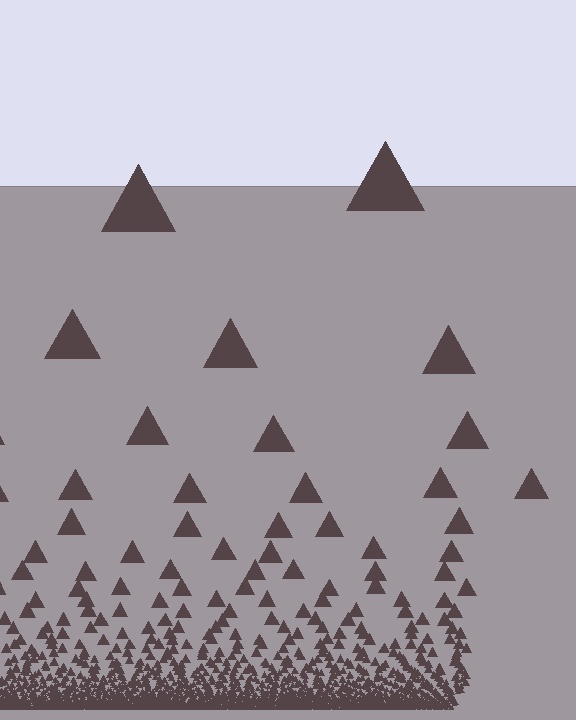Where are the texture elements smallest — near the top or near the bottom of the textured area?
Near the bottom.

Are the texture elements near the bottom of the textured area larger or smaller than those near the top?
Smaller. The gradient is inverted — elements near the bottom are smaller and denser.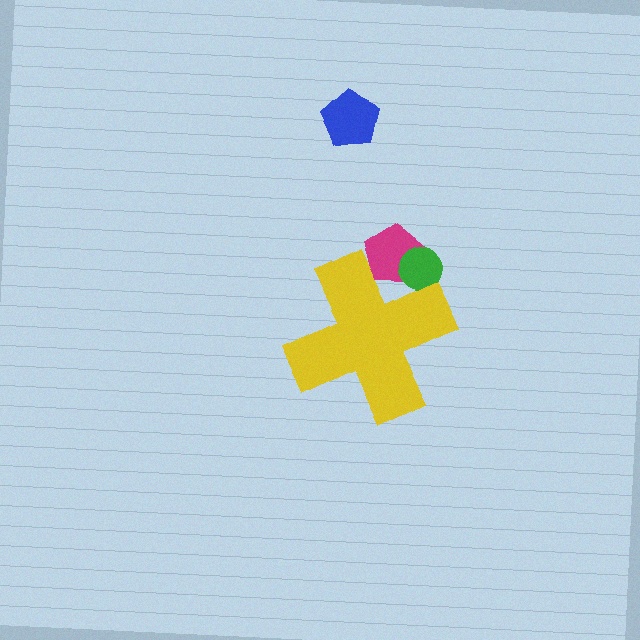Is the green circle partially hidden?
Yes, the green circle is partially hidden behind the yellow cross.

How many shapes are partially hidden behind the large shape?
2 shapes are partially hidden.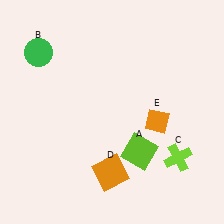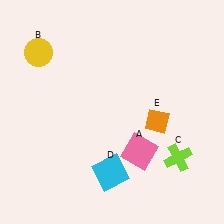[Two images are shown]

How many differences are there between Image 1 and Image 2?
There are 3 differences between the two images.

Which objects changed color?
A changed from lime to pink. B changed from green to yellow. D changed from orange to cyan.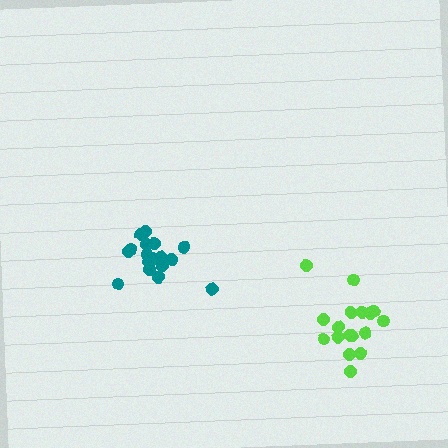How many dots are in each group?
Group 1: 17 dots, Group 2: 17 dots (34 total).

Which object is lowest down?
The lime cluster is bottommost.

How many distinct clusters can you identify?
There are 2 distinct clusters.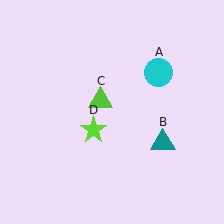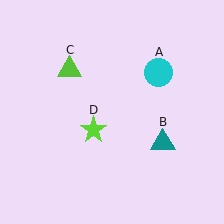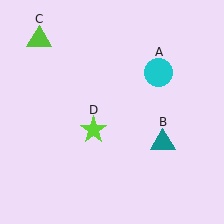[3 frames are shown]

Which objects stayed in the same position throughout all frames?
Cyan circle (object A) and teal triangle (object B) and lime star (object D) remained stationary.